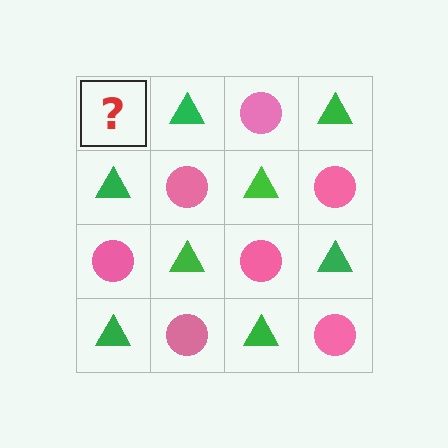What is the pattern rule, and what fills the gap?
The rule is that it alternates pink circle and green triangle in a checkerboard pattern. The gap should be filled with a pink circle.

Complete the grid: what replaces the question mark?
The question mark should be replaced with a pink circle.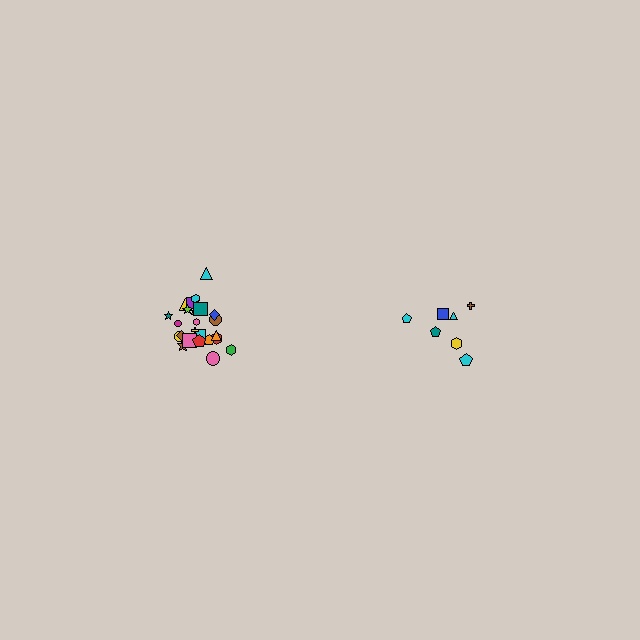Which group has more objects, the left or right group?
The left group.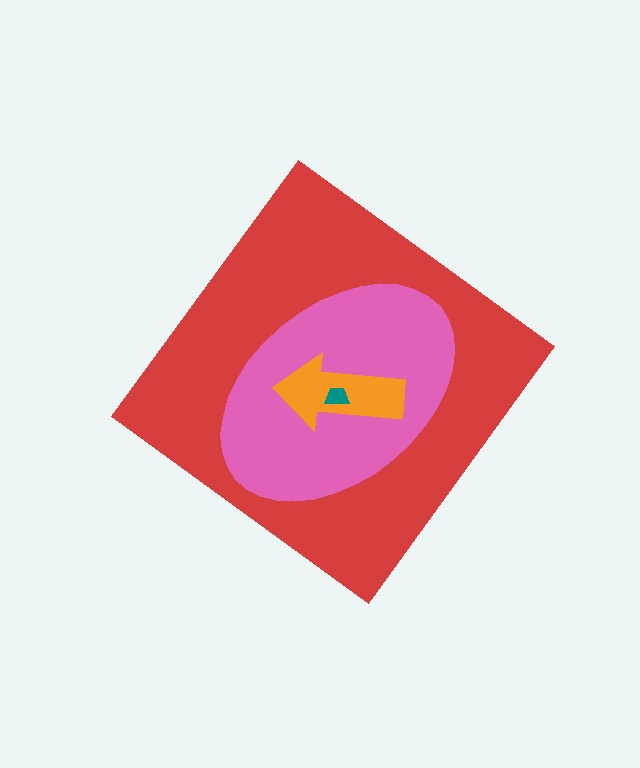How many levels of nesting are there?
4.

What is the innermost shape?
The teal trapezoid.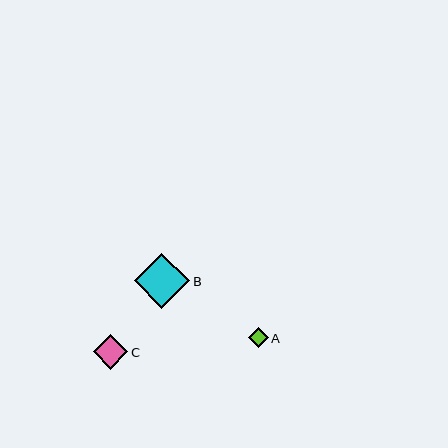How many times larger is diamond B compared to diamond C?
Diamond B is approximately 1.6 times the size of diamond C.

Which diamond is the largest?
Diamond B is the largest with a size of approximately 55 pixels.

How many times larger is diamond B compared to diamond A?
Diamond B is approximately 2.8 times the size of diamond A.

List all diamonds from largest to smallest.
From largest to smallest: B, C, A.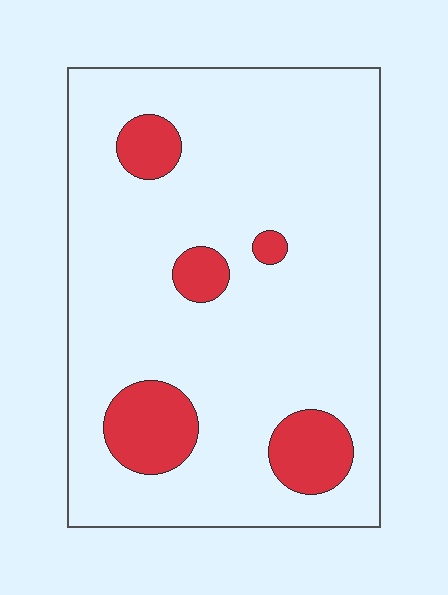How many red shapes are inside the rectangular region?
5.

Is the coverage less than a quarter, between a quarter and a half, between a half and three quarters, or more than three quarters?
Less than a quarter.